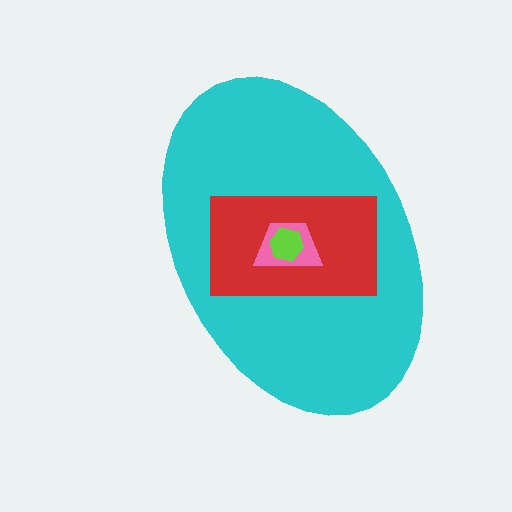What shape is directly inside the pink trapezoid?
The lime hexagon.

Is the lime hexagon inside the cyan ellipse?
Yes.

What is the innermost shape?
The lime hexagon.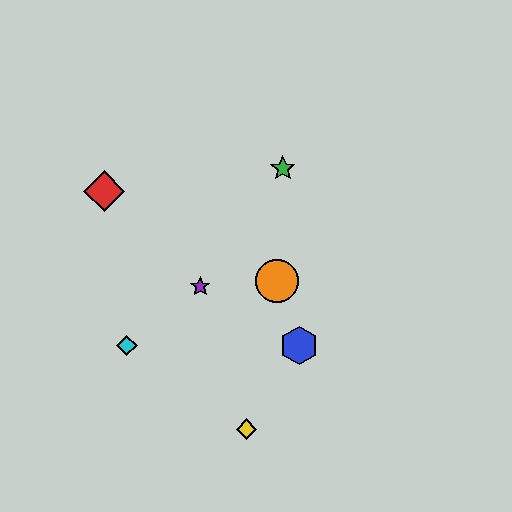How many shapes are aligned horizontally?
2 shapes (the blue hexagon, the cyan diamond) are aligned horizontally.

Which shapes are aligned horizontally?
The blue hexagon, the cyan diamond are aligned horizontally.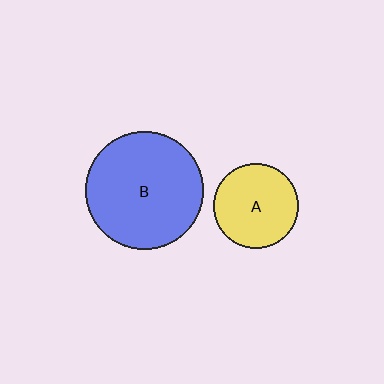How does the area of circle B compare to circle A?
Approximately 1.9 times.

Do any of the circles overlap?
No, none of the circles overlap.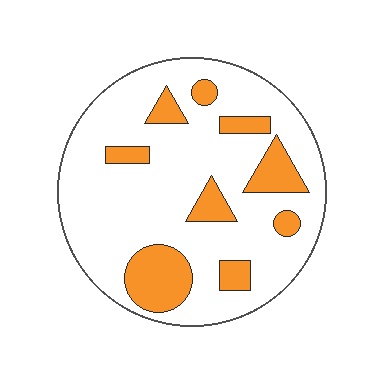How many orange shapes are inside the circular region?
9.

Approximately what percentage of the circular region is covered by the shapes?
Approximately 20%.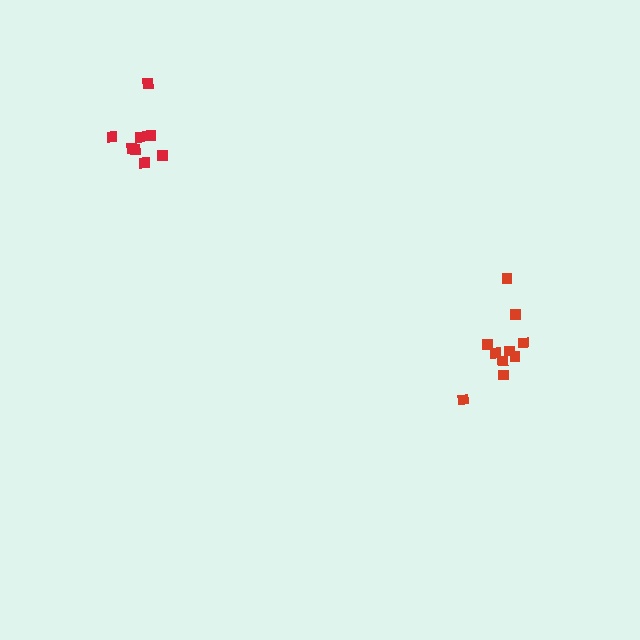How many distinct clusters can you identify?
There are 2 distinct clusters.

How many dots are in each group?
Group 1: 10 dots, Group 2: 9 dots (19 total).